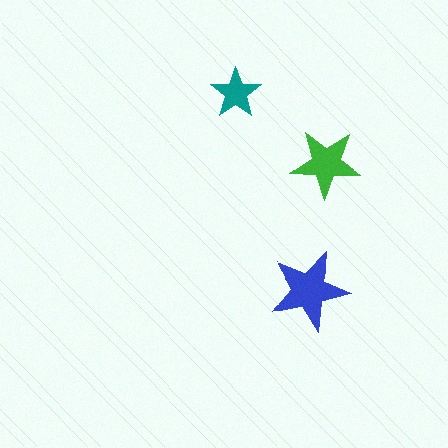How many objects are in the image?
There are 3 objects in the image.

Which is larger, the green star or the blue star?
The blue one.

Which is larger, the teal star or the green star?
The green one.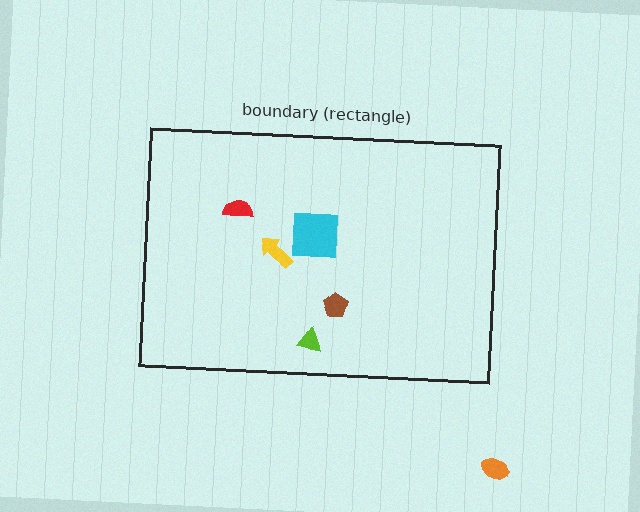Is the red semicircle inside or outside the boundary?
Inside.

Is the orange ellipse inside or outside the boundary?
Outside.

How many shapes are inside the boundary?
5 inside, 1 outside.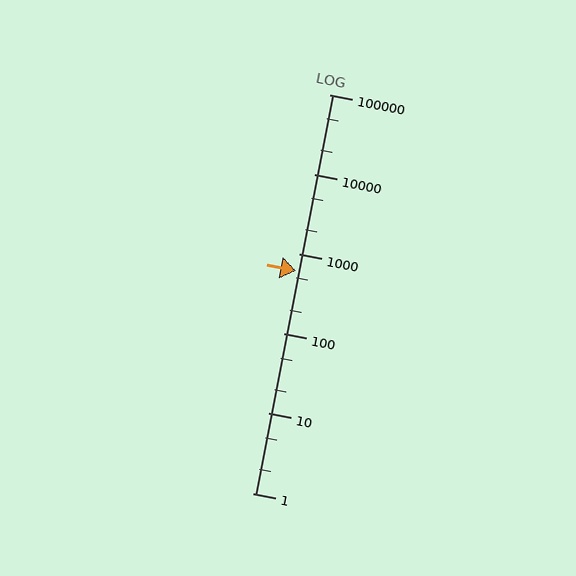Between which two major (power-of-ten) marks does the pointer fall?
The pointer is between 100 and 1000.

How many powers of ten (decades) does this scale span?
The scale spans 5 decades, from 1 to 100000.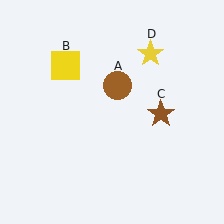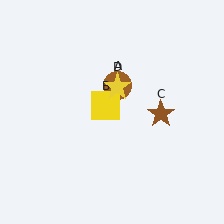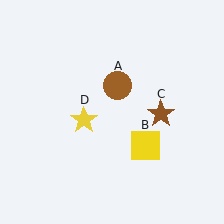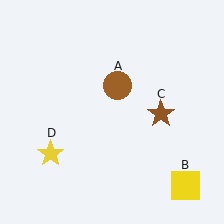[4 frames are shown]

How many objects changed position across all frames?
2 objects changed position: yellow square (object B), yellow star (object D).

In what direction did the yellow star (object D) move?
The yellow star (object D) moved down and to the left.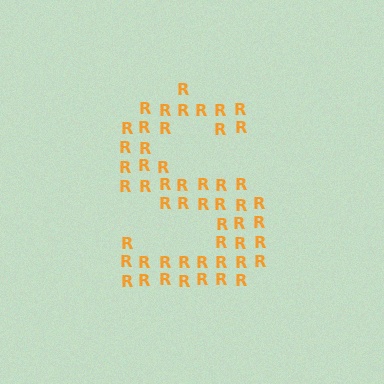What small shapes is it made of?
It is made of small letter R's.